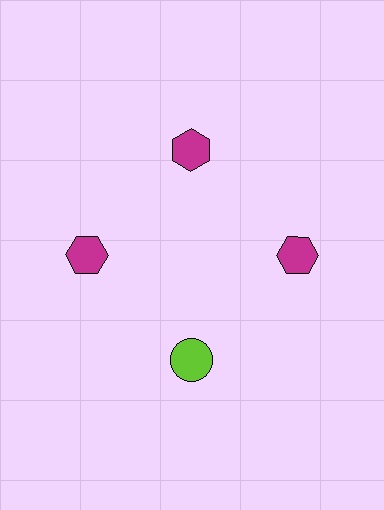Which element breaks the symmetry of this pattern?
The lime circle at roughly the 6 o'clock position breaks the symmetry. All other shapes are magenta hexagons.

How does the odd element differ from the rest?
It differs in both color (lime instead of magenta) and shape (circle instead of hexagon).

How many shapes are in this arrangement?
There are 4 shapes arranged in a ring pattern.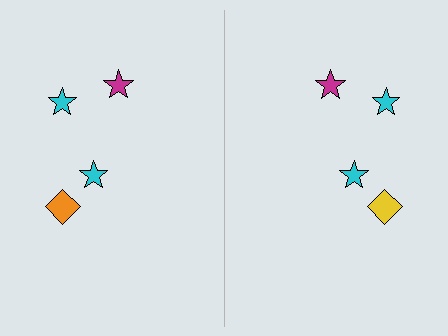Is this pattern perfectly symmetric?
No, the pattern is not perfectly symmetric. The yellow diamond on the right side breaks the symmetry — its mirror counterpart is orange.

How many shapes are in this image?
There are 8 shapes in this image.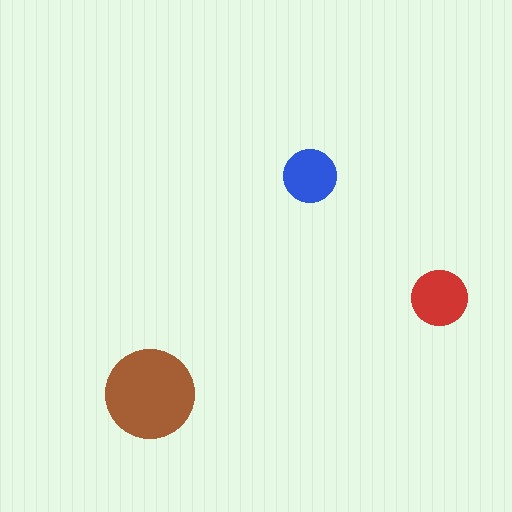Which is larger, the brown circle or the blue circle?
The brown one.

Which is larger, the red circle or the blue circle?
The red one.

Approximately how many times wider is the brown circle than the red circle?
About 1.5 times wider.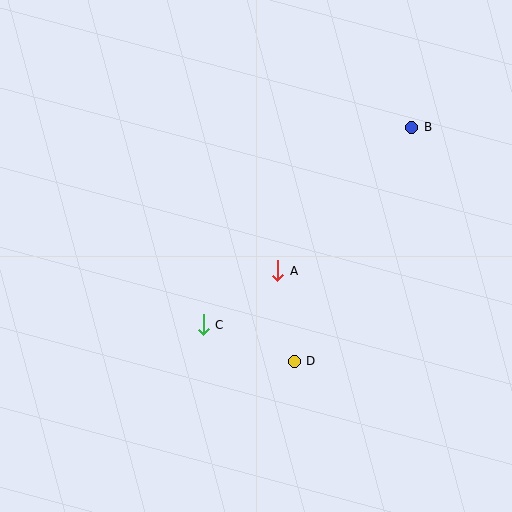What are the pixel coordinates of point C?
Point C is at (203, 325).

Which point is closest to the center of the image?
Point A at (278, 271) is closest to the center.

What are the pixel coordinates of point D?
Point D is at (294, 361).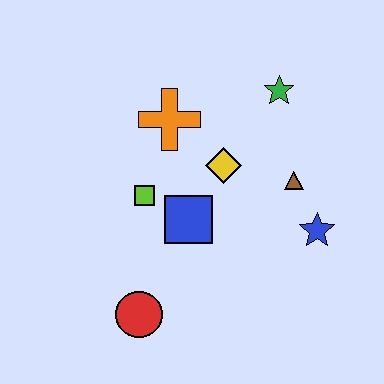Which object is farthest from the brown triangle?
The red circle is farthest from the brown triangle.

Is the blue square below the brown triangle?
Yes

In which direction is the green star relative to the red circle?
The green star is above the red circle.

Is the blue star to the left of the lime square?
No